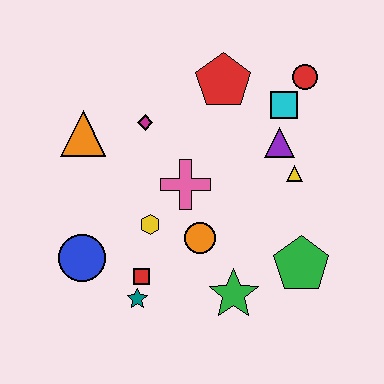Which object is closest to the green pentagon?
The green star is closest to the green pentagon.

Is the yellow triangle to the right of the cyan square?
Yes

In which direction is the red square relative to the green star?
The red square is to the left of the green star.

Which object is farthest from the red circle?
The blue circle is farthest from the red circle.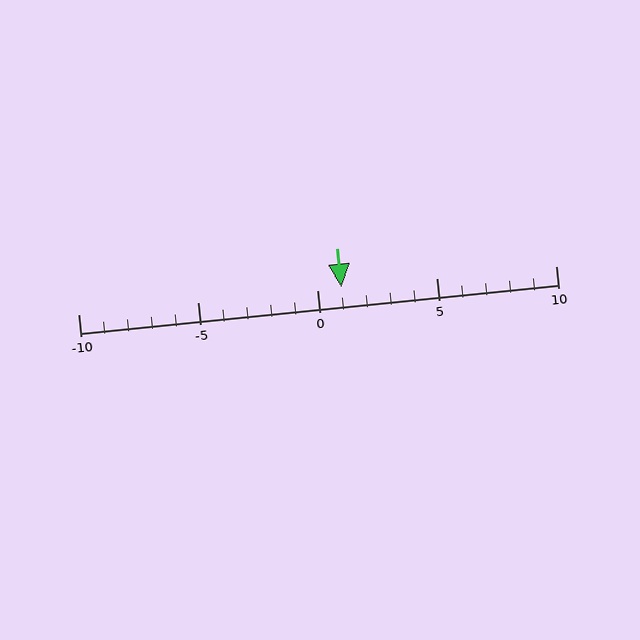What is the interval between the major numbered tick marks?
The major tick marks are spaced 5 units apart.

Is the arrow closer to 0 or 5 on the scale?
The arrow is closer to 0.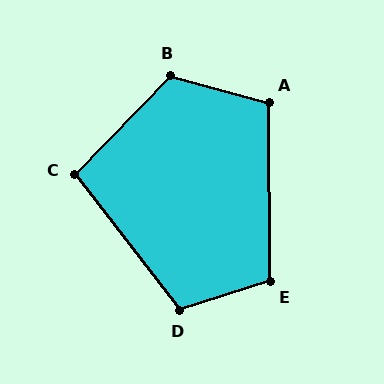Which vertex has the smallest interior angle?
C, at approximately 98 degrees.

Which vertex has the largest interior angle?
B, at approximately 119 degrees.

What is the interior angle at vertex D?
Approximately 110 degrees (obtuse).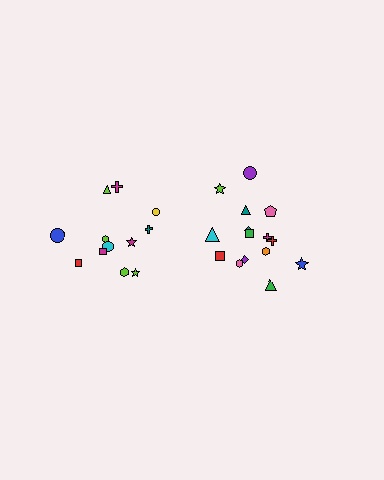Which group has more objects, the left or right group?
The right group.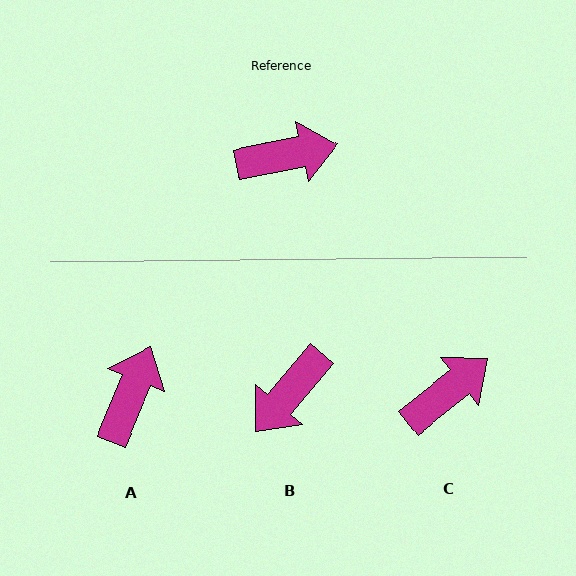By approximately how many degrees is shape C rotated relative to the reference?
Approximately 27 degrees counter-clockwise.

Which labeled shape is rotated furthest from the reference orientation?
B, about 142 degrees away.